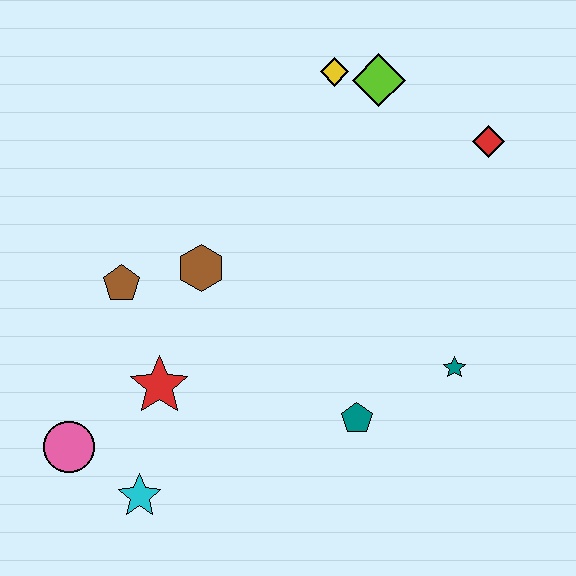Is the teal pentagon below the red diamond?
Yes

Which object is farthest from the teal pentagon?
The yellow diamond is farthest from the teal pentagon.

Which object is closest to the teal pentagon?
The teal star is closest to the teal pentagon.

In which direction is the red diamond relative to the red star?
The red diamond is to the right of the red star.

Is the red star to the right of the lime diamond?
No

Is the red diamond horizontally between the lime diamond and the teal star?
No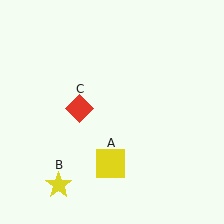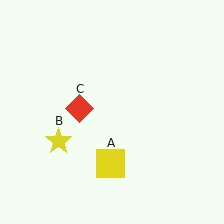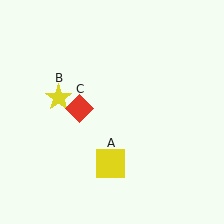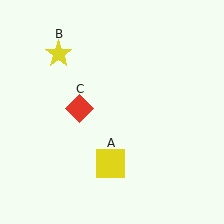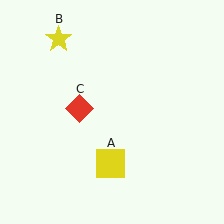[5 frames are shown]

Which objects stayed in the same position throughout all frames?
Yellow square (object A) and red diamond (object C) remained stationary.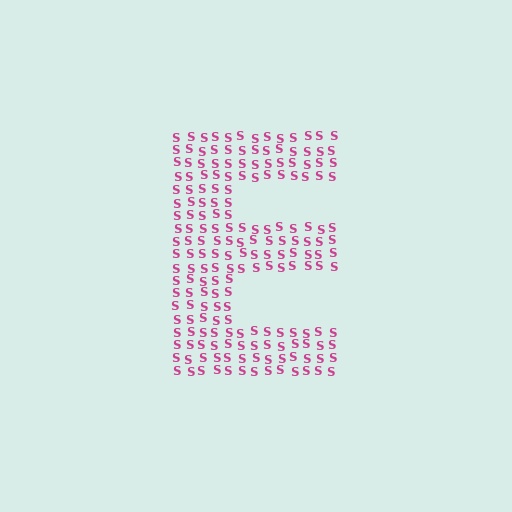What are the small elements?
The small elements are letter S's.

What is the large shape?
The large shape is the letter E.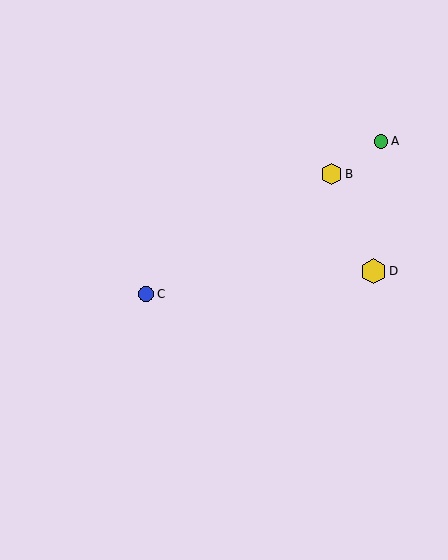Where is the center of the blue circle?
The center of the blue circle is at (146, 294).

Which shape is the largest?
The yellow hexagon (labeled D) is the largest.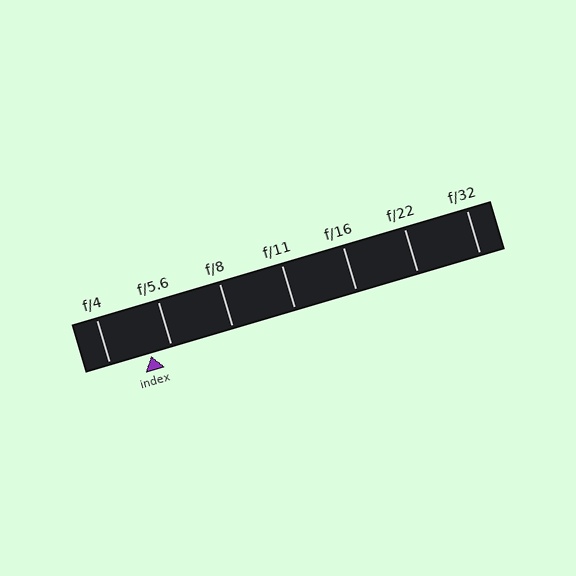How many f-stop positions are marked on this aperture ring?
There are 7 f-stop positions marked.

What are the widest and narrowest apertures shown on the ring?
The widest aperture shown is f/4 and the narrowest is f/32.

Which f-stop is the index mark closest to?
The index mark is closest to f/5.6.